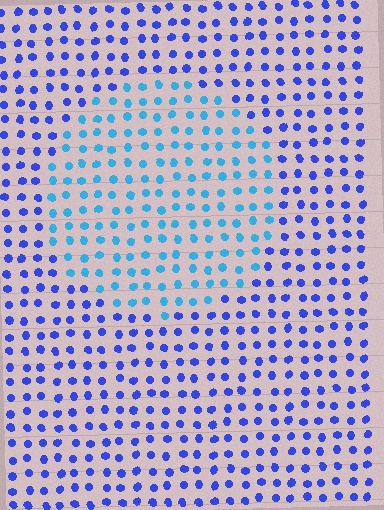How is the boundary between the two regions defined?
The boundary is defined purely by a slight shift in hue (about 36 degrees). Spacing, size, and orientation are identical on both sides.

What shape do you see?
I see a circle.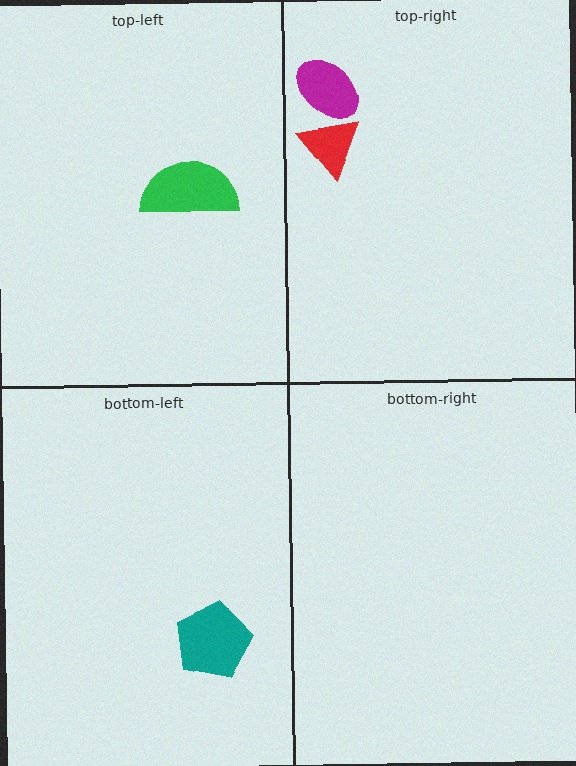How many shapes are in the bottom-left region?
1.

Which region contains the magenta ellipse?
The top-right region.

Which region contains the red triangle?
The top-right region.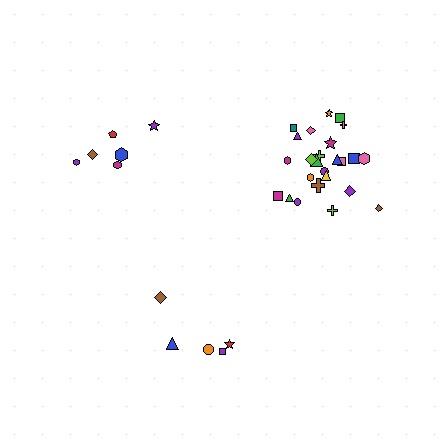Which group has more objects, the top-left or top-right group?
The top-right group.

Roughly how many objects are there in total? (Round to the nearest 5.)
Roughly 35 objects in total.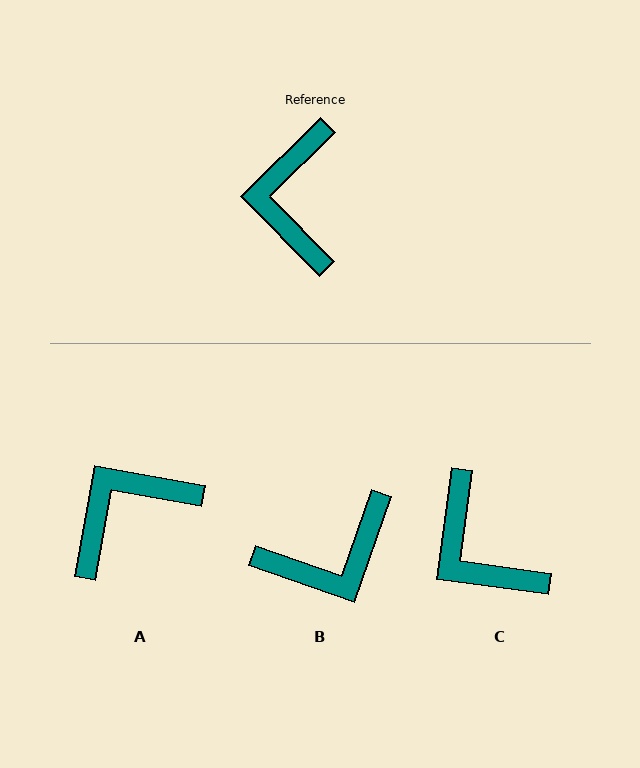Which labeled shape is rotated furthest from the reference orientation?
B, about 116 degrees away.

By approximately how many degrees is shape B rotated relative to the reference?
Approximately 116 degrees counter-clockwise.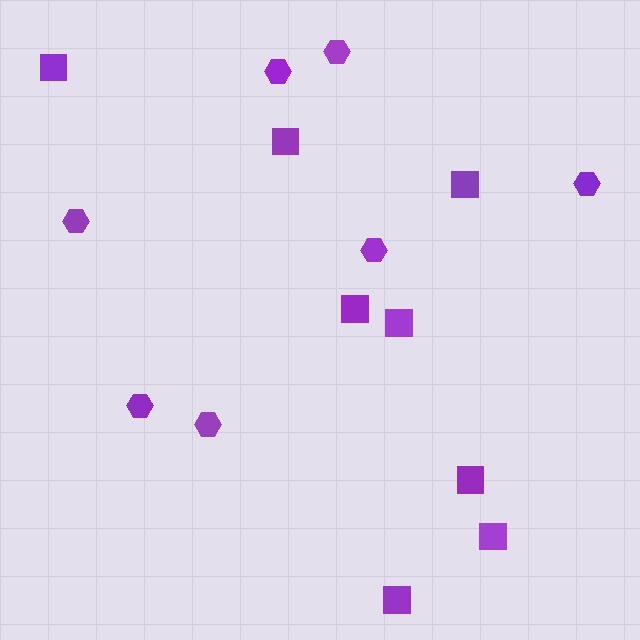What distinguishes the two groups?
There are 2 groups: one group of hexagons (7) and one group of squares (8).